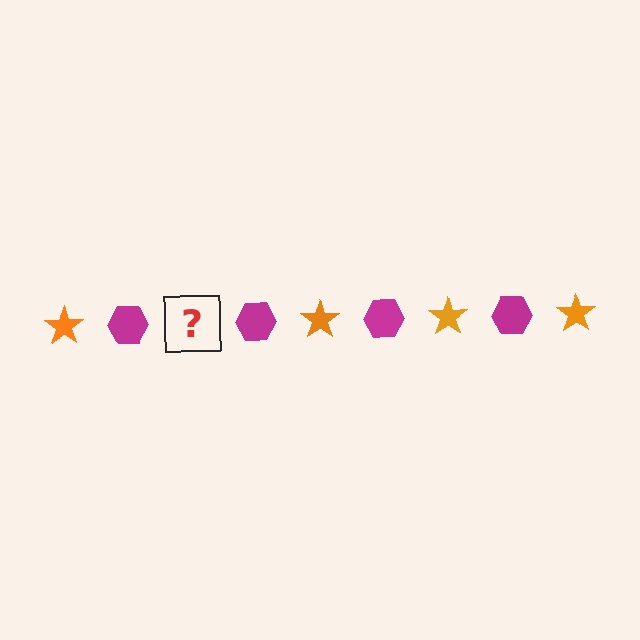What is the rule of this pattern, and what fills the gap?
The rule is that the pattern alternates between orange star and magenta hexagon. The gap should be filled with an orange star.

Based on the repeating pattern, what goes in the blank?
The blank should be an orange star.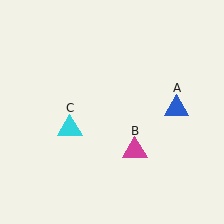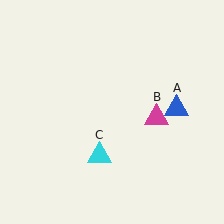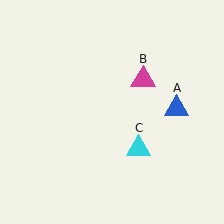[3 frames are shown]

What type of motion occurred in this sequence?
The magenta triangle (object B), cyan triangle (object C) rotated counterclockwise around the center of the scene.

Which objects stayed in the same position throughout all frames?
Blue triangle (object A) remained stationary.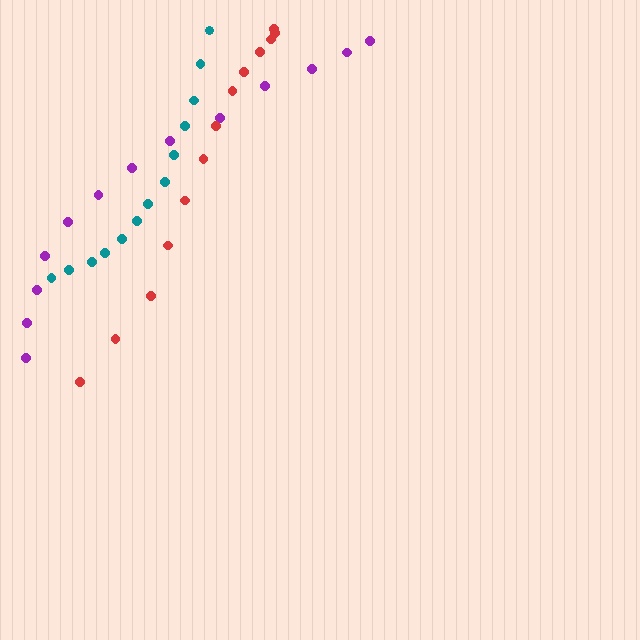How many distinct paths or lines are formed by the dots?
There are 3 distinct paths.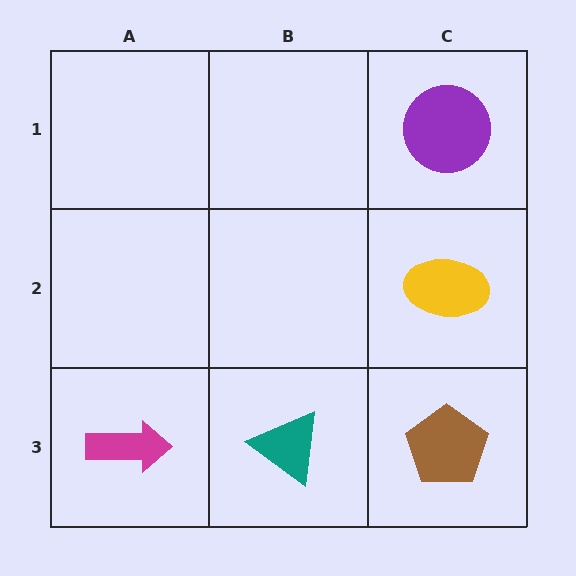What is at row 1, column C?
A purple circle.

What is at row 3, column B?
A teal triangle.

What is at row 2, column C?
A yellow ellipse.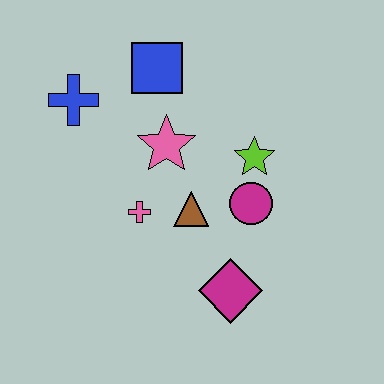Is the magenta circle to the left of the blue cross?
No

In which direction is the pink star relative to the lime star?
The pink star is to the left of the lime star.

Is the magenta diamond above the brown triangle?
No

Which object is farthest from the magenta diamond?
The blue cross is farthest from the magenta diamond.